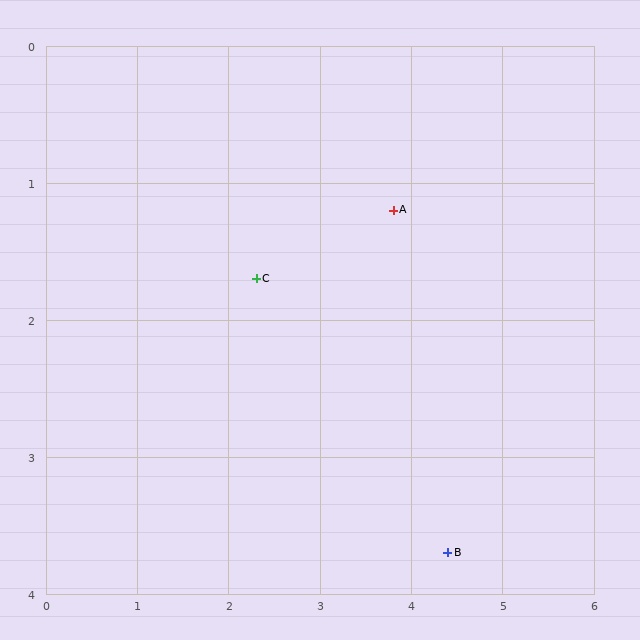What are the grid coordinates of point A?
Point A is at approximately (3.8, 1.2).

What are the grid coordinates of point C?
Point C is at approximately (2.3, 1.7).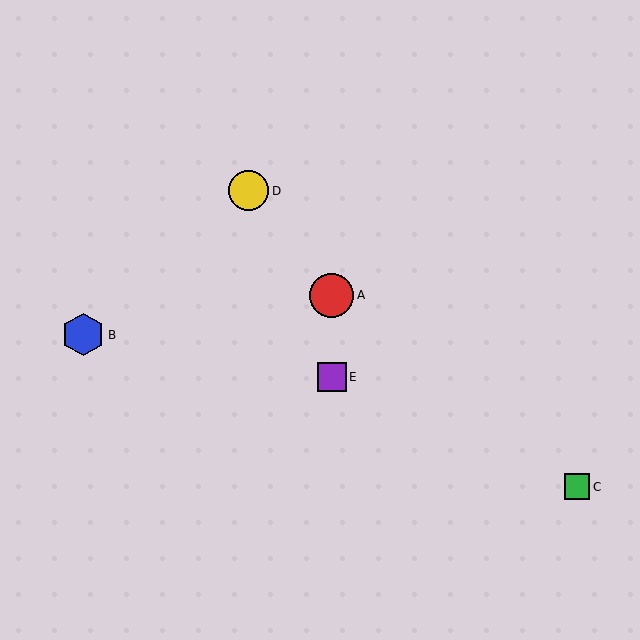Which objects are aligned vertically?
Objects A, E are aligned vertically.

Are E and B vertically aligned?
No, E is at x≈332 and B is at x≈83.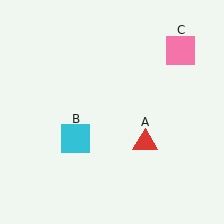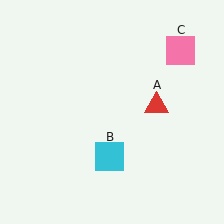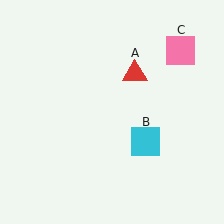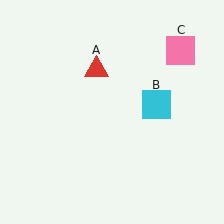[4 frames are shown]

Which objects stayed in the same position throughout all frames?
Pink square (object C) remained stationary.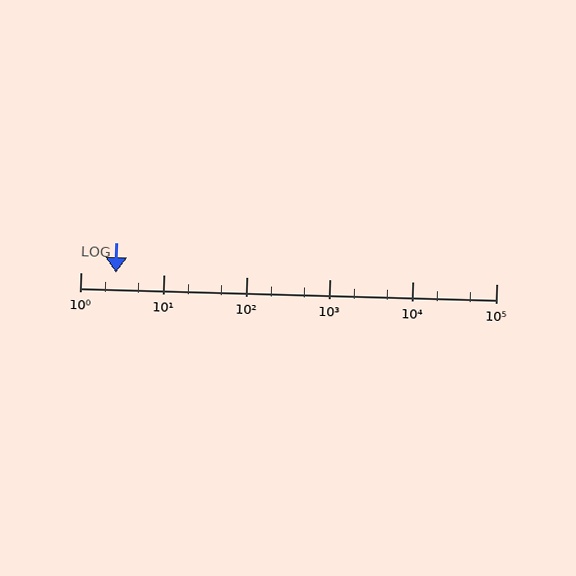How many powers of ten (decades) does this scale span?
The scale spans 5 decades, from 1 to 100000.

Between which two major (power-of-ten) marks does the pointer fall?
The pointer is between 1 and 10.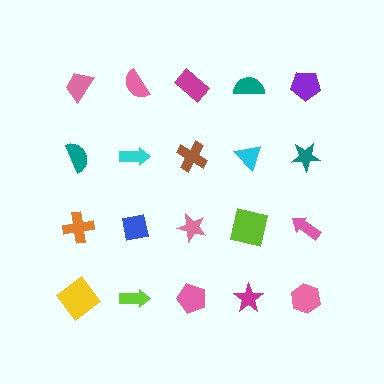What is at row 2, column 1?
A teal semicircle.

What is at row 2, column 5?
A teal star.